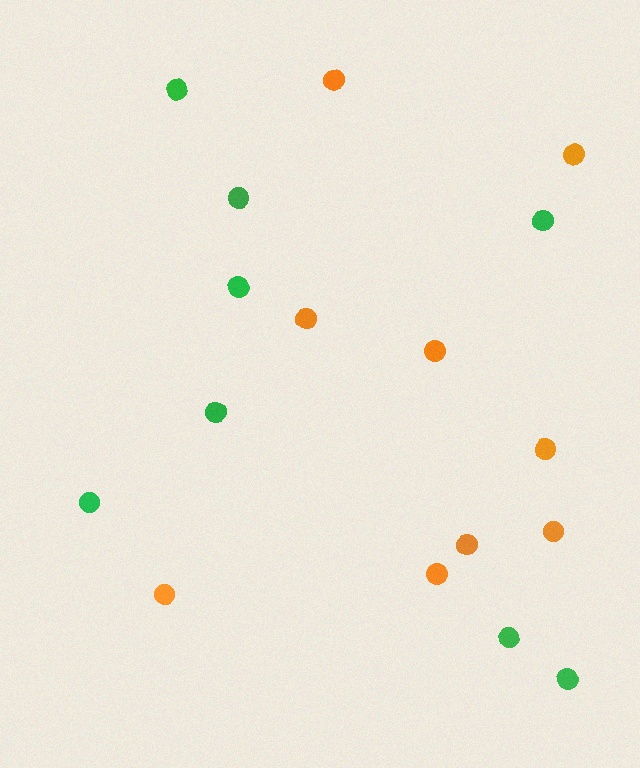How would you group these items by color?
There are 2 groups: one group of orange circles (9) and one group of green circles (8).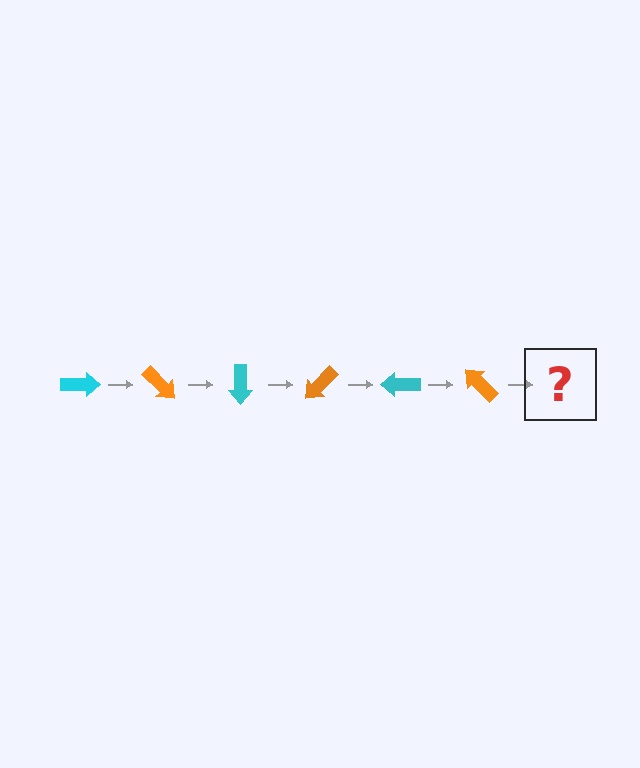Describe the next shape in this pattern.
It should be a cyan arrow, rotated 270 degrees from the start.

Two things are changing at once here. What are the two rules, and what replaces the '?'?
The two rules are that it rotates 45 degrees each step and the color cycles through cyan and orange. The '?' should be a cyan arrow, rotated 270 degrees from the start.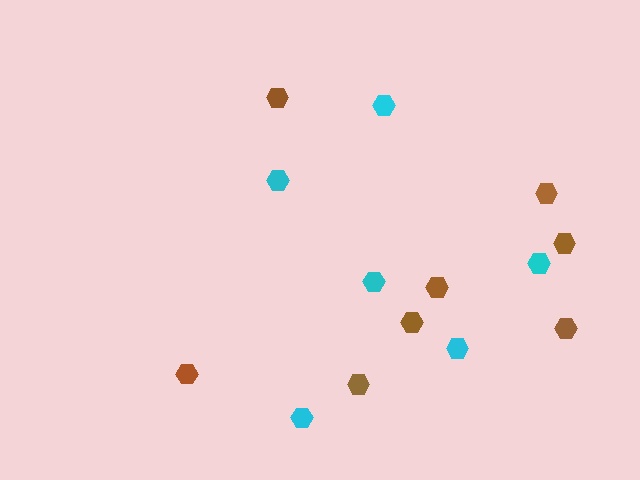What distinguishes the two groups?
There are 2 groups: one group of cyan hexagons (6) and one group of brown hexagons (8).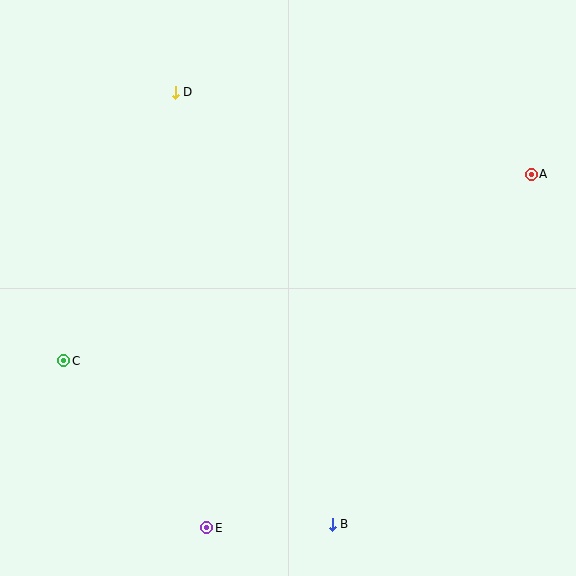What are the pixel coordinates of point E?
Point E is at (207, 528).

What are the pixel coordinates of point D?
Point D is at (175, 92).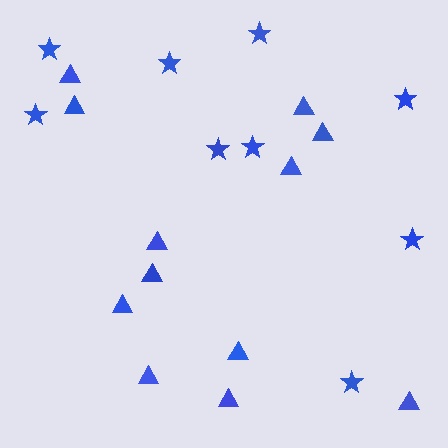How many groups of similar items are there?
There are 2 groups: one group of triangles (12) and one group of stars (9).